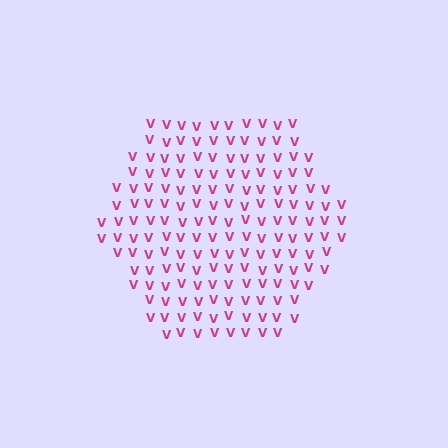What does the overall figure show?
The overall figure shows a hexagon.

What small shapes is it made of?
It is made of small letter V's.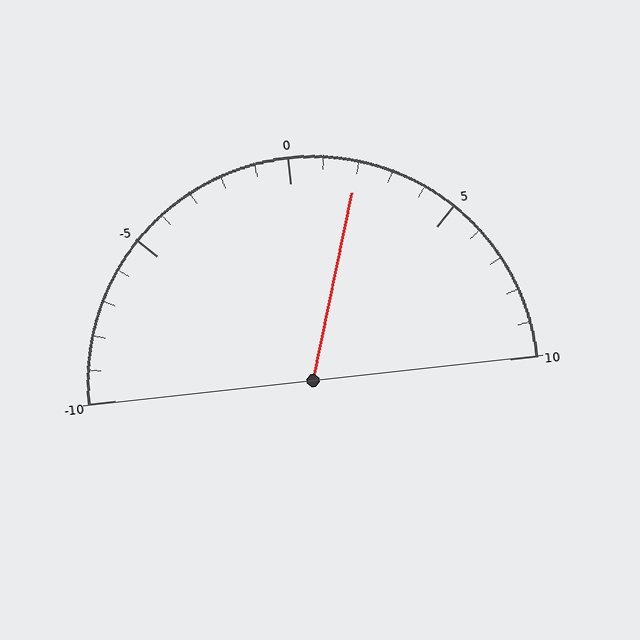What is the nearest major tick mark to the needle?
The nearest major tick mark is 0.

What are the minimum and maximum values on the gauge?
The gauge ranges from -10 to 10.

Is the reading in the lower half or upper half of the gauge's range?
The reading is in the upper half of the range (-10 to 10).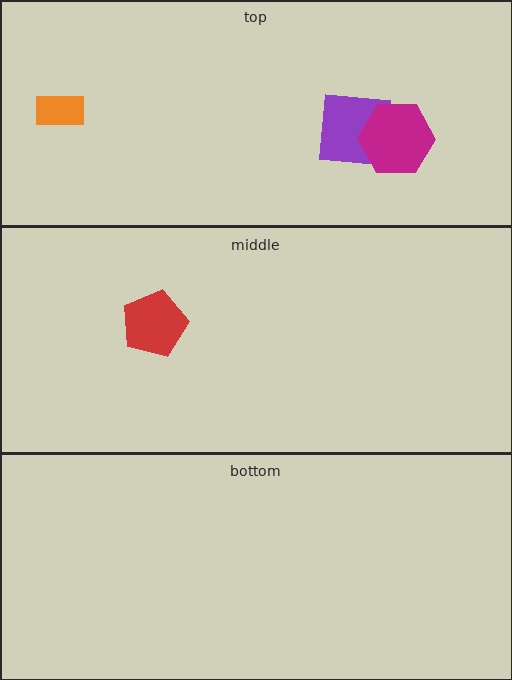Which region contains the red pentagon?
The middle region.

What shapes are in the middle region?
The red pentagon.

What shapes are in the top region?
The purple square, the magenta hexagon, the orange rectangle.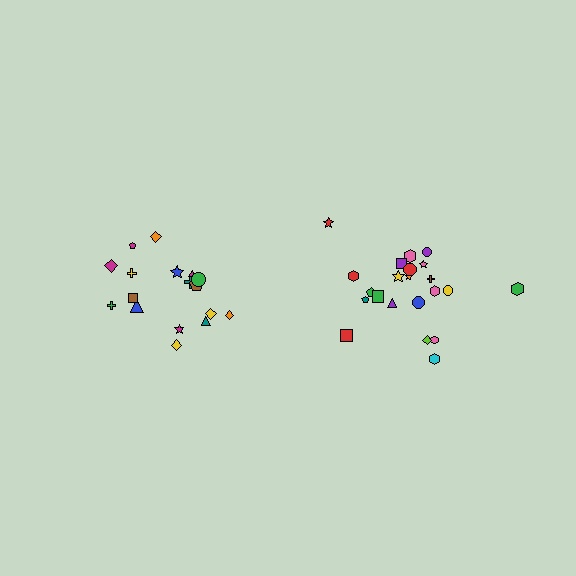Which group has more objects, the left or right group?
The right group.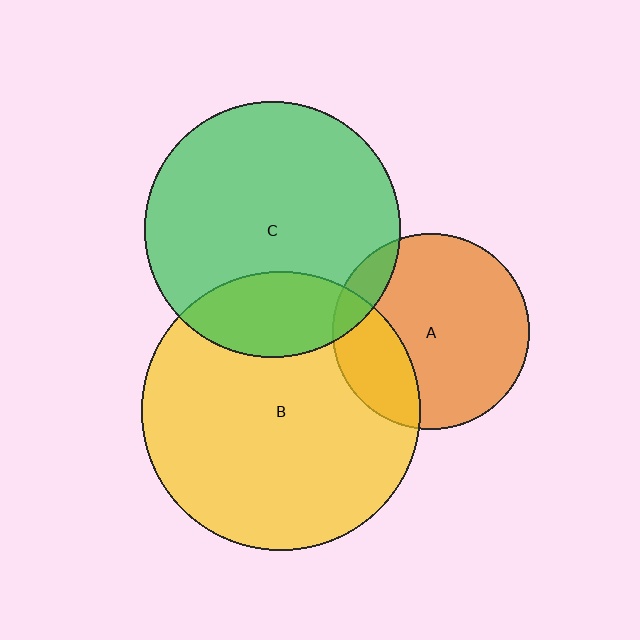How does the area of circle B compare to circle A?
Approximately 2.0 times.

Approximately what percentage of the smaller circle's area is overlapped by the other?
Approximately 25%.